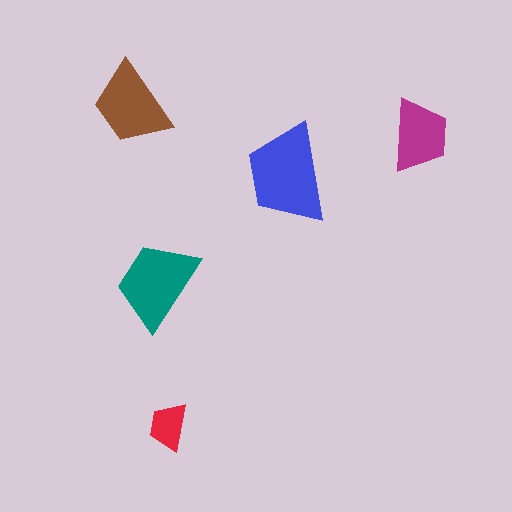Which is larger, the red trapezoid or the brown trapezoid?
The brown one.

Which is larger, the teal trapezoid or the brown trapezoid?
The teal one.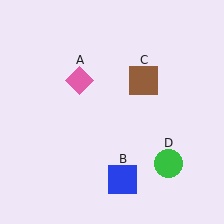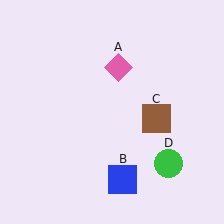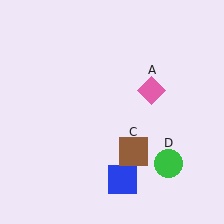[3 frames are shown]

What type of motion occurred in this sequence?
The pink diamond (object A), brown square (object C) rotated clockwise around the center of the scene.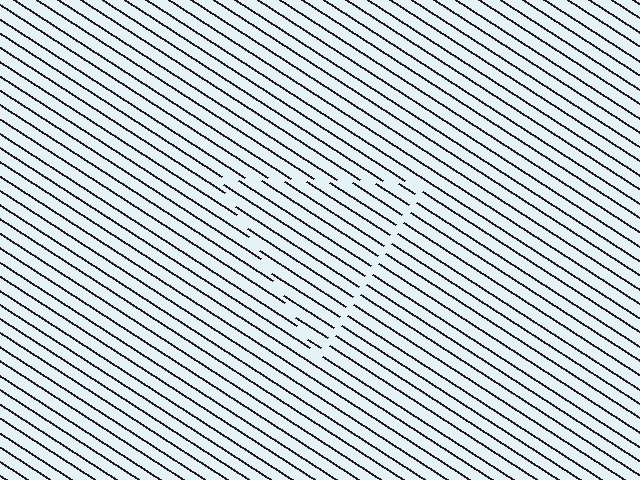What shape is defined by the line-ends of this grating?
An illusory triangle. The interior of the shape contains the same grating, shifted by half a period — the contour is defined by the phase discontinuity where line-ends from the inner and outer gratings abut.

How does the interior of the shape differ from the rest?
The interior of the shape contains the same grating, shifted by half a period — the contour is defined by the phase discontinuity where line-ends from the inner and outer gratings abut.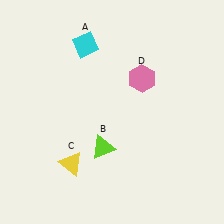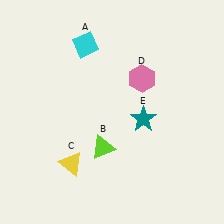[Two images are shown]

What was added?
A teal star (E) was added in Image 2.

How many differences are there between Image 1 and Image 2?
There is 1 difference between the two images.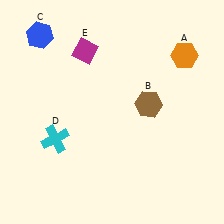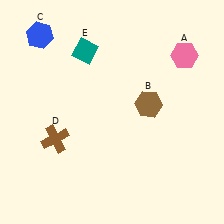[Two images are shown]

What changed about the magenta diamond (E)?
In Image 1, E is magenta. In Image 2, it changed to teal.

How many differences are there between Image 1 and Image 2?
There are 3 differences between the two images.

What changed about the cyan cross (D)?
In Image 1, D is cyan. In Image 2, it changed to brown.